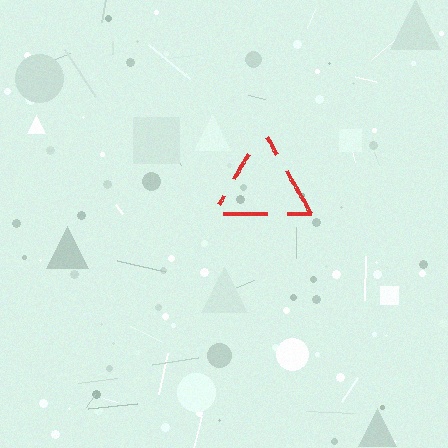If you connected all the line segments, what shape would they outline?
They would outline a triangle.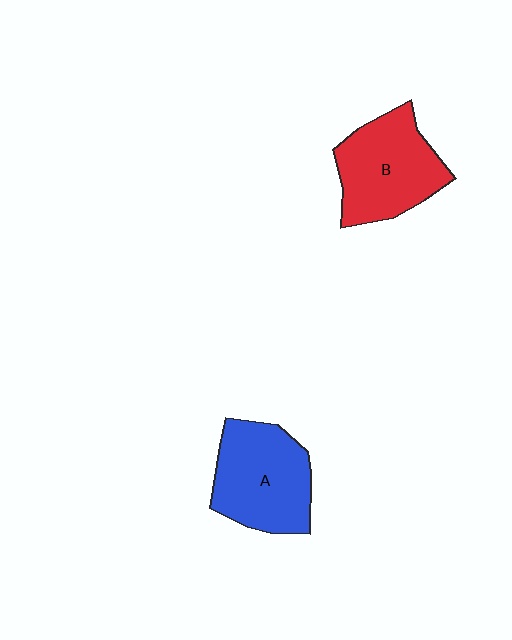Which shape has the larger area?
Shape A (blue).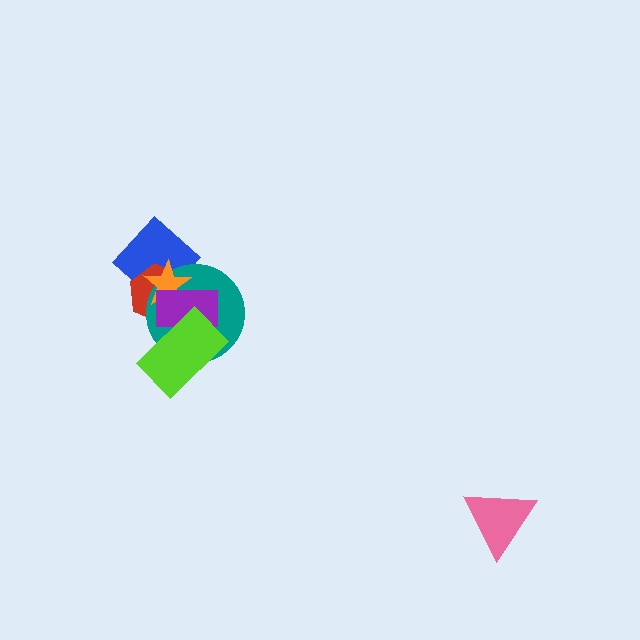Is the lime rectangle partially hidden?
No, no other shape covers it.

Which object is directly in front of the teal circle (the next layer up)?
The orange star is directly in front of the teal circle.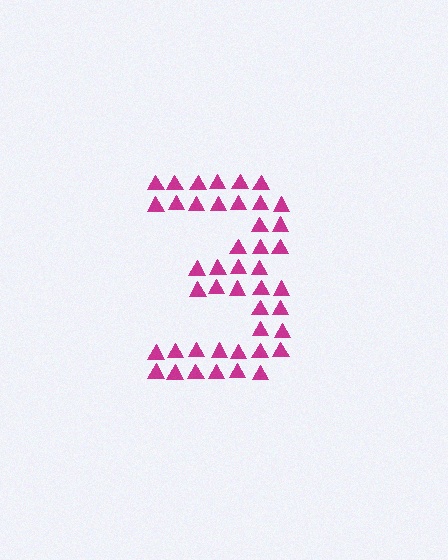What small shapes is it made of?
It is made of small triangles.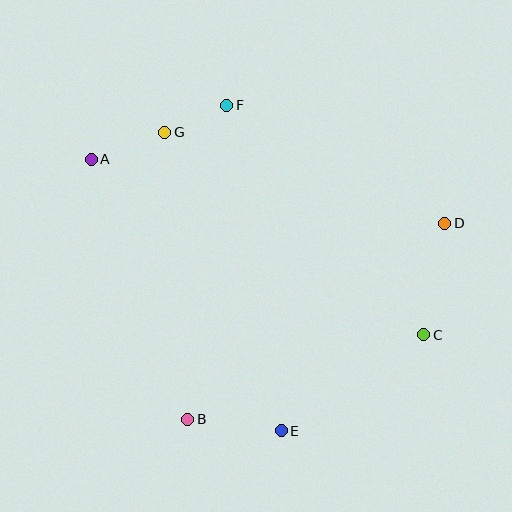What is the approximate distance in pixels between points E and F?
The distance between E and F is approximately 330 pixels.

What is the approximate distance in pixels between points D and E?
The distance between D and E is approximately 264 pixels.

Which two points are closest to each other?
Points F and G are closest to each other.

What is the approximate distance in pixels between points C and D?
The distance between C and D is approximately 114 pixels.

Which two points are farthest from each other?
Points A and C are farthest from each other.